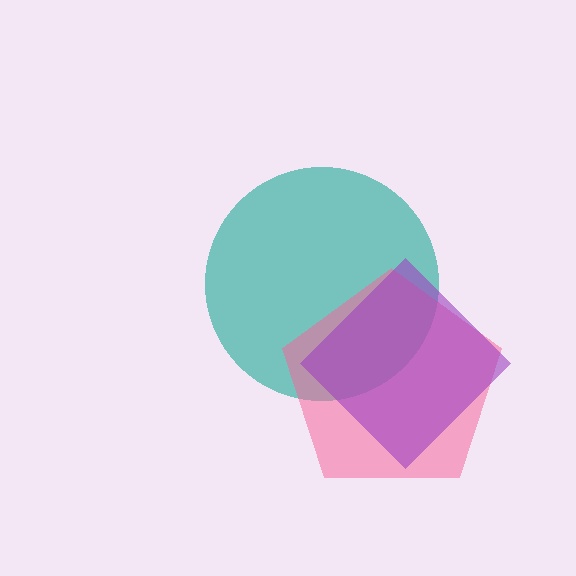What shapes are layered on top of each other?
The layered shapes are: a teal circle, a pink pentagon, a purple diamond.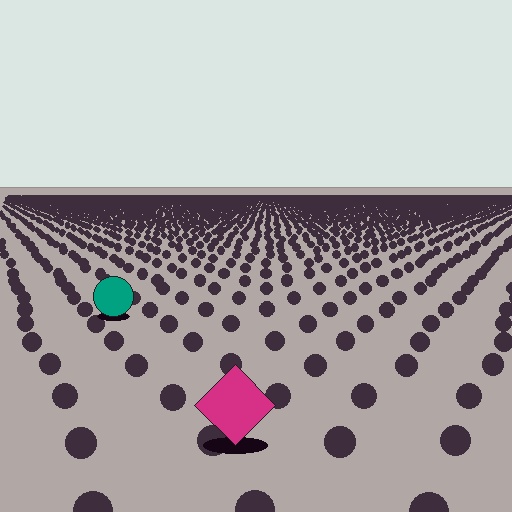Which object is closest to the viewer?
The magenta diamond is closest. The texture marks near it are larger and more spread out.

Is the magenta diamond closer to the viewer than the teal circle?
Yes. The magenta diamond is closer — you can tell from the texture gradient: the ground texture is coarser near it.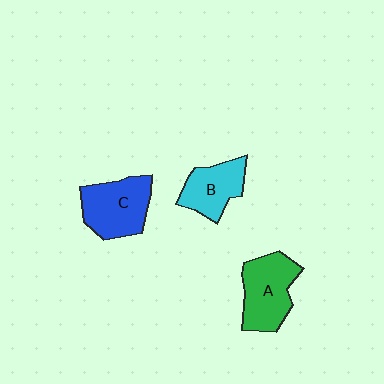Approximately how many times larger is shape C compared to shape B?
Approximately 1.3 times.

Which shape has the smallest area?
Shape B (cyan).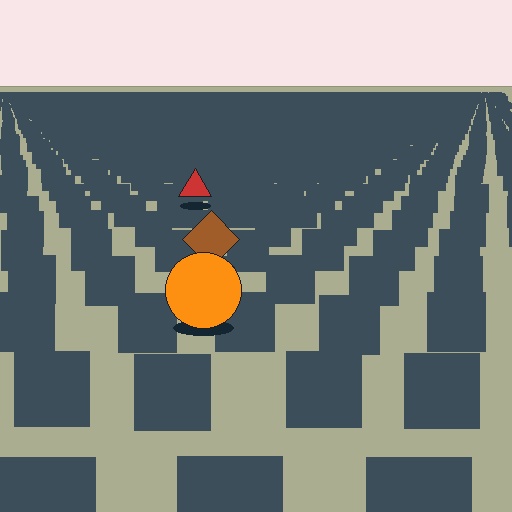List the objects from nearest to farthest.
From nearest to farthest: the orange circle, the brown diamond, the red triangle.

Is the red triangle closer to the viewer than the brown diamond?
No. The brown diamond is closer — you can tell from the texture gradient: the ground texture is coarser near it.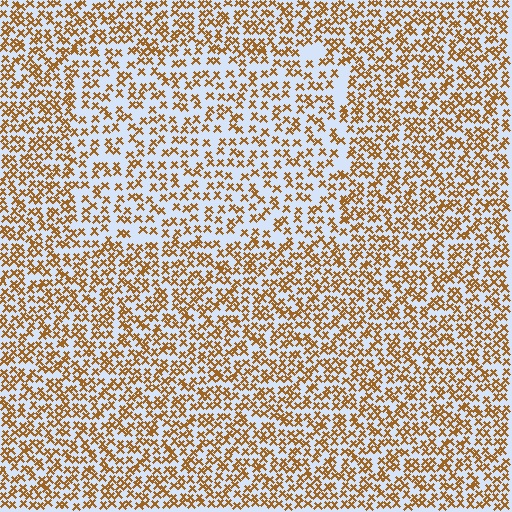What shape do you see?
I see a rectangle.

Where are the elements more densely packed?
The elements are more densely packed outside the rectangle boundary.